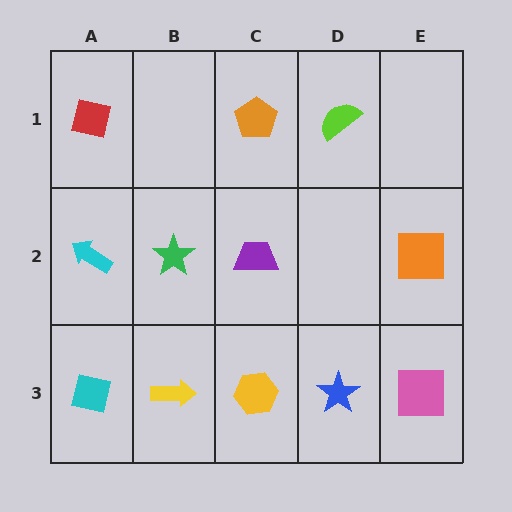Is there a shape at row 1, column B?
No, that cell is empty.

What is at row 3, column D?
A blue star.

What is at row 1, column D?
A lime semicircle.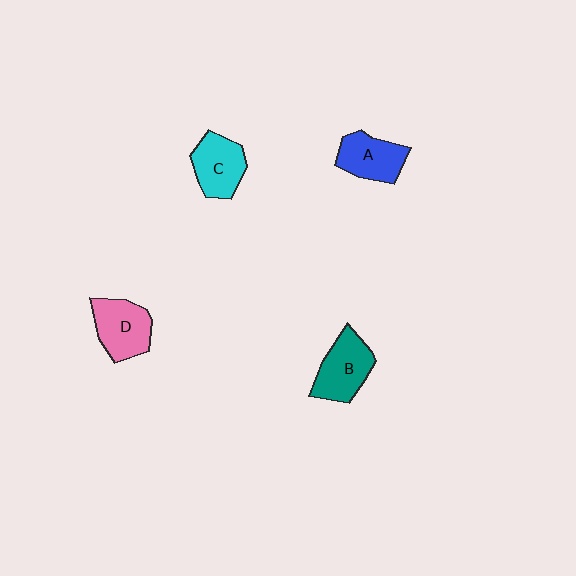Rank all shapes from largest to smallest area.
From largest to smallest: B (teal), D (pink), C (cyan), A (blue).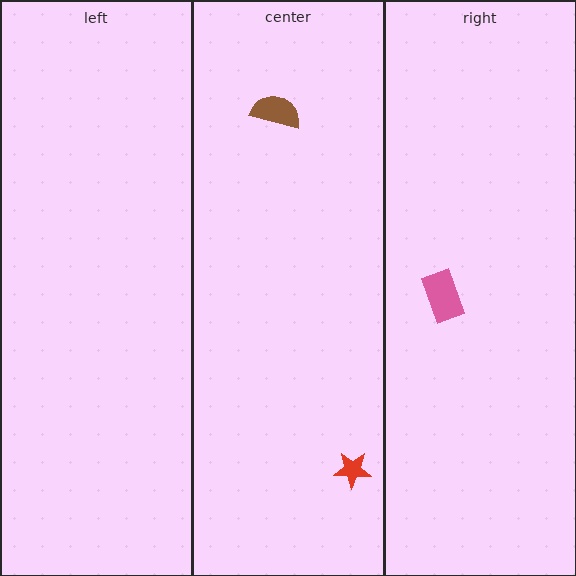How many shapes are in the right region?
1.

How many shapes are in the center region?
2.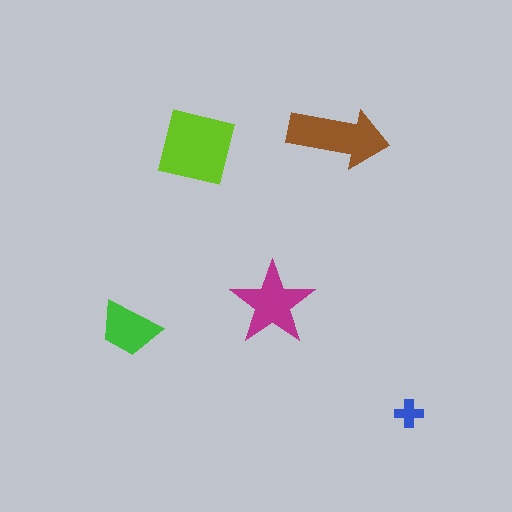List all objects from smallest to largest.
The blue cross, the green trapezoid, the magenta star, the brown arrow, the lime square.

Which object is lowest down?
The blue cross is bottommost.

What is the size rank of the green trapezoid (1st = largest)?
4th.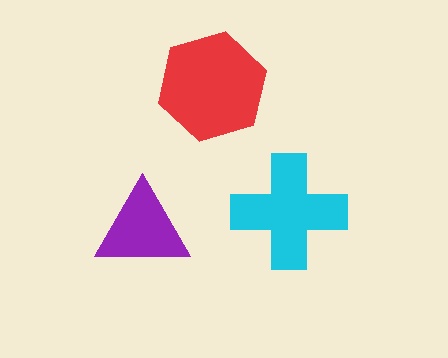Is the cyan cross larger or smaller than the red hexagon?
Smaller.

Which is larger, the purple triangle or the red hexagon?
The red hexagon.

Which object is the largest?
The red hexagon.